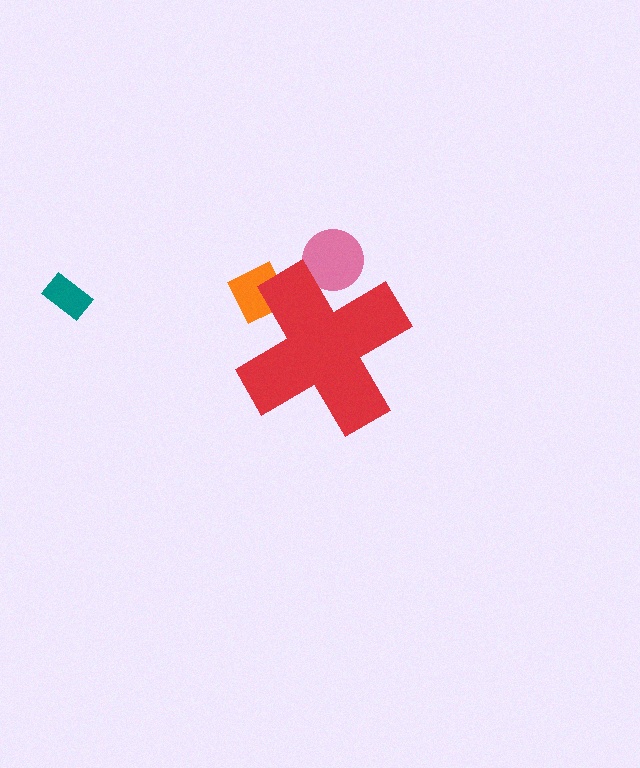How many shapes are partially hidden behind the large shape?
2 shapes are partially hidden.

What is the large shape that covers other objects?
A red cross.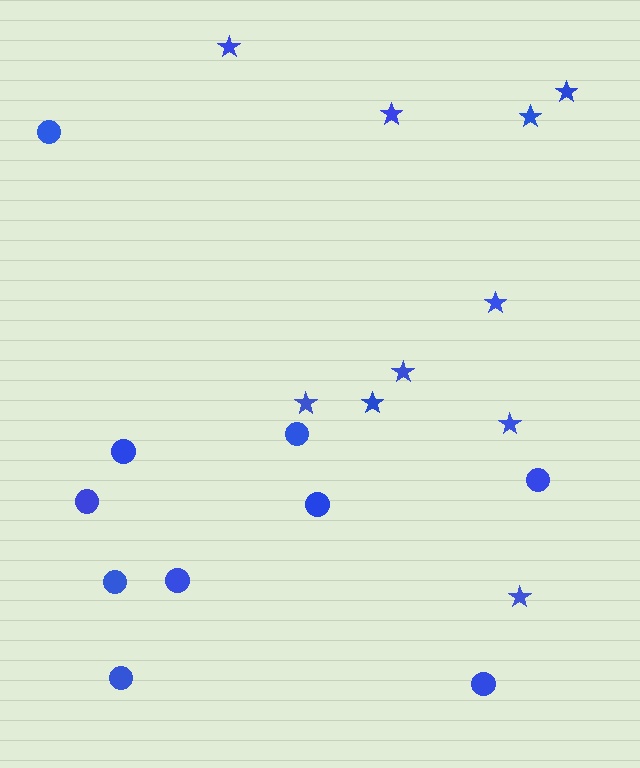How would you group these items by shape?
There are 2 groups: one group of circles (10) and one group of stars (10).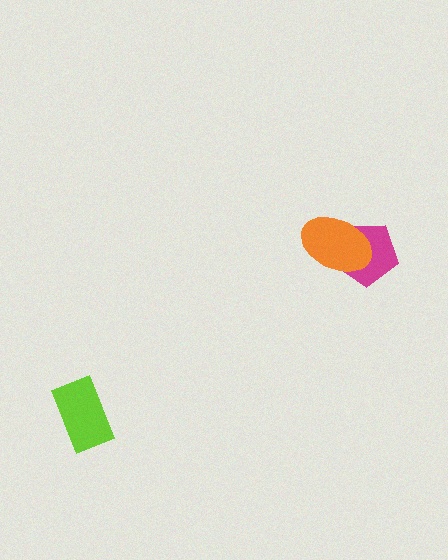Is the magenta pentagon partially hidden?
Yes, it is partially covered by another shape.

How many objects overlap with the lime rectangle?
0 objects overlap with the lime rectangle.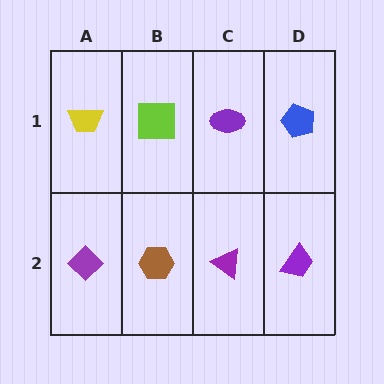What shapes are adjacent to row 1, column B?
A brown hexagon (row 2, column B), a yellow trapezoid (row 1, column A), a purple ellipse (row 1, column C).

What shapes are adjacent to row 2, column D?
A blue pentagon (row 1, column D), a purple triangle (row 2, column C).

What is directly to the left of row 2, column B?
A purple diamond.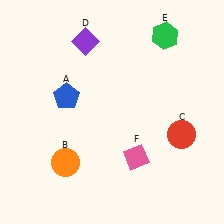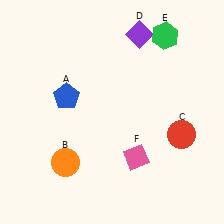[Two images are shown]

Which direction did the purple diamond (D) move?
The purple diamond (D) moved right.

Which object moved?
The purple diamond (D) moved right.